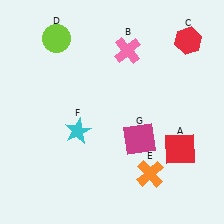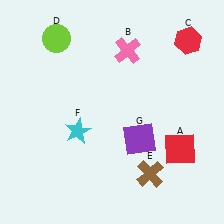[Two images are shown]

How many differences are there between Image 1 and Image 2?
There are 2 differences between the two images.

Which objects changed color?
E changed from orange to brown. G changed from magenta to purple.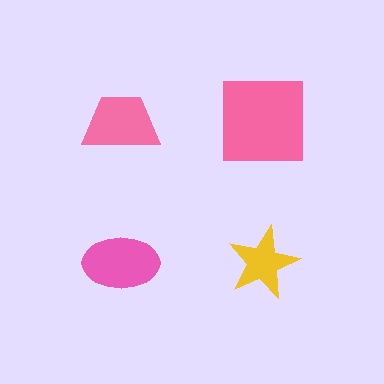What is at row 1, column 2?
A pink square.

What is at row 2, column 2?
A yellow star.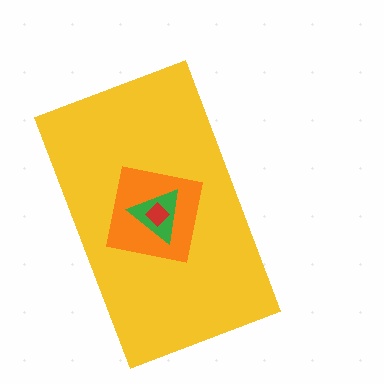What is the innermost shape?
The red diamond.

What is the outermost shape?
The yellow rectangle.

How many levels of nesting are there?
4.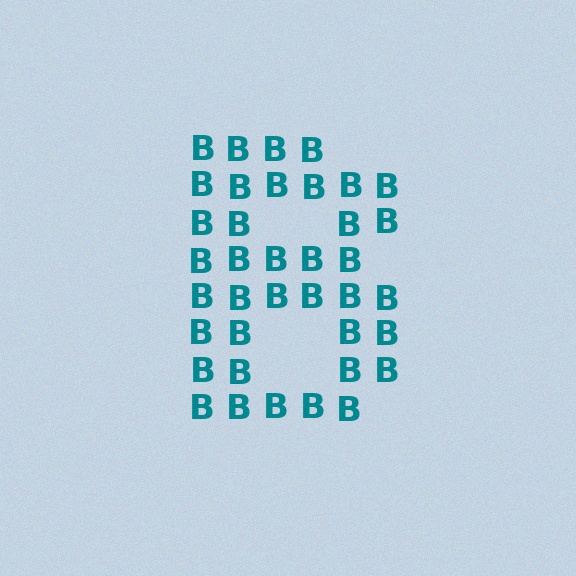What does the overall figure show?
The overall figure shows the letter B.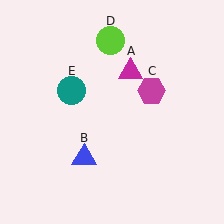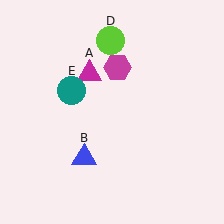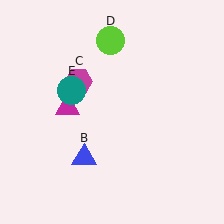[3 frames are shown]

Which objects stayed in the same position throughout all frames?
Blue triangle (object B) and lime circle (object D) and teal circle (object E) remained stationary.